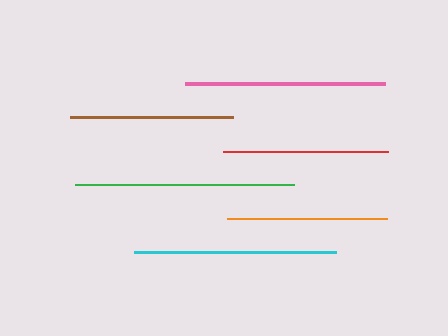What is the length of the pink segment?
The pink segment is approximately 200 pixels long.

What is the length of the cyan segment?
The cyan segment is approximately 203 pixels long.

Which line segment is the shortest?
The orange line is the shortest at approximately 160 pixels.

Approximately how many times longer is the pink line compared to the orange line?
The pink line is approximately 1.2 times the length of the orange line.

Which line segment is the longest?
The green line is the longest at approximately 219 pixels.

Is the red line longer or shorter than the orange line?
The red line is longer than the orange line.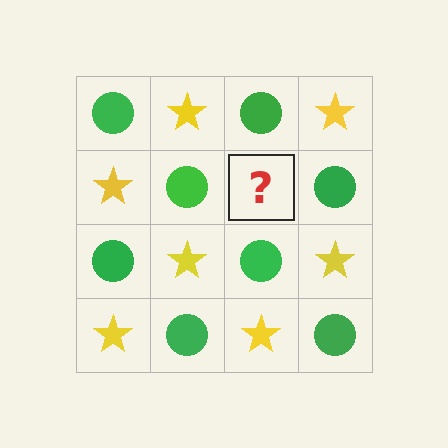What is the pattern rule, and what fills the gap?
The rule is that it alternates green circle and yellow star in a checkerboard pattern. The gap should be filled with a yellow star.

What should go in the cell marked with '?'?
The missing cell should contain a yellow star.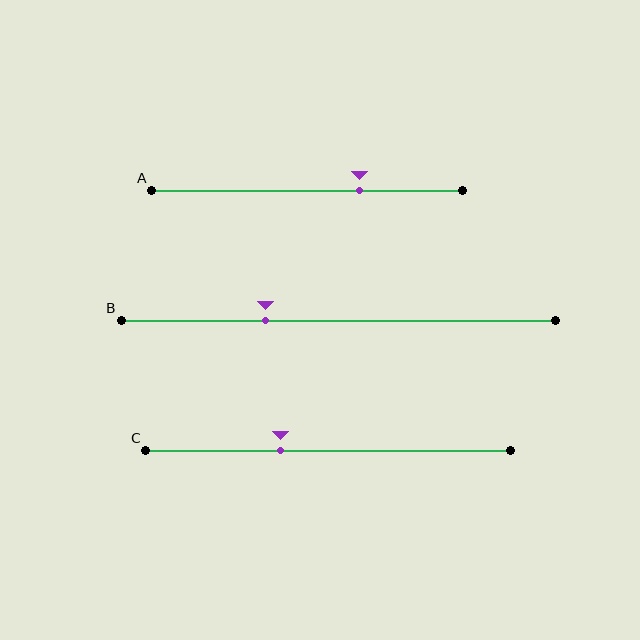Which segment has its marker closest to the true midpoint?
Segment C has its marker closest to the true midpoint.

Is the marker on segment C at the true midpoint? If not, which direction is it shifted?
No, the marker on segment C is shifted to the left by about 13% of the segment length.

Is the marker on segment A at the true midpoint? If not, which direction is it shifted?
No, the marker on segment A is shifted to the right by about 17% of the segment length.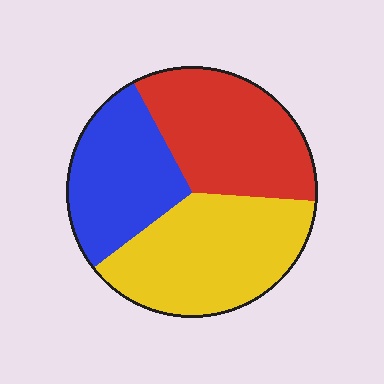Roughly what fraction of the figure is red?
Red covers roughly 35% of the figure.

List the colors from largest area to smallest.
From largest to smallest: yellow, red, blue.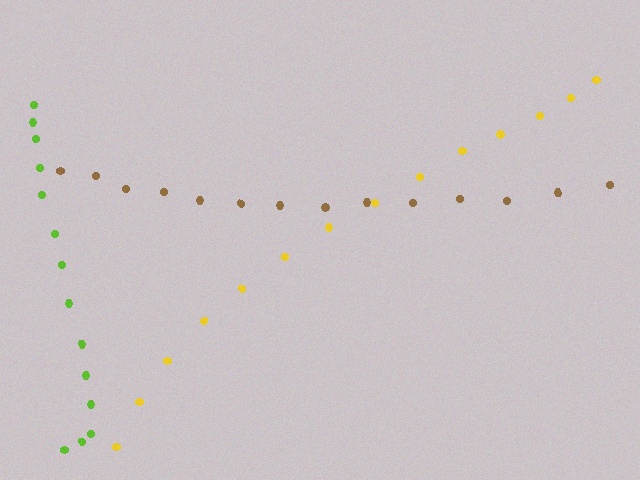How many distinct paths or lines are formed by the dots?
There are 3 distinct paths.